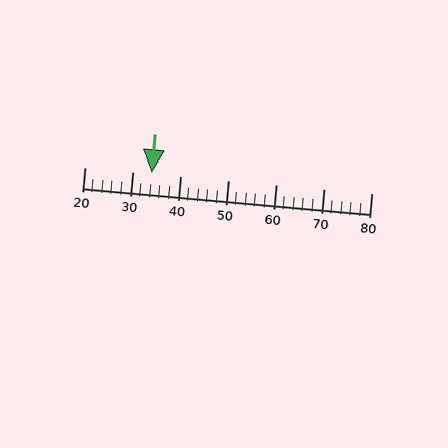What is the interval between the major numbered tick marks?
The major tick marks are spaced 10 units apart.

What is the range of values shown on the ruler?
The ruler shows values from 20 to 80.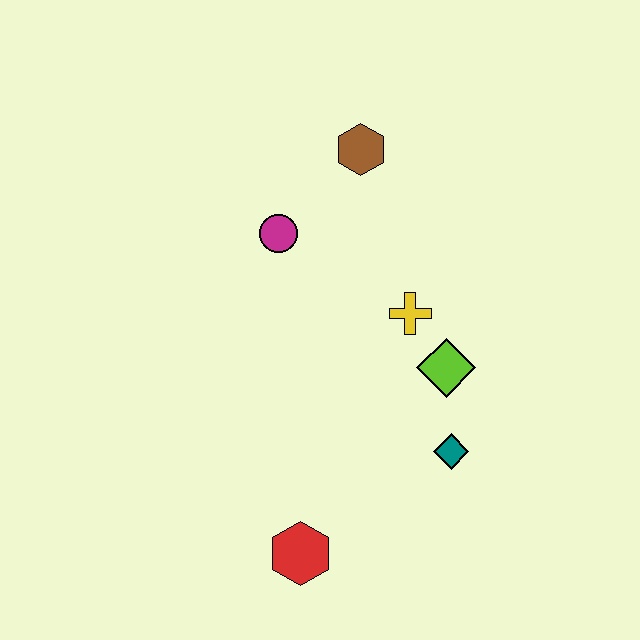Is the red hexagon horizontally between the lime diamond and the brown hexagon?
No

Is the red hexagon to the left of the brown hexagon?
Yes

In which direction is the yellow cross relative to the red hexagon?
The yellow cross is above the red hexagon.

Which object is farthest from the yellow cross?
The red hexagon is farthest from the yellow cross.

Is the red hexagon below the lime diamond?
Yes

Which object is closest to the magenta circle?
The brown hexagon is closest to the magenta circle.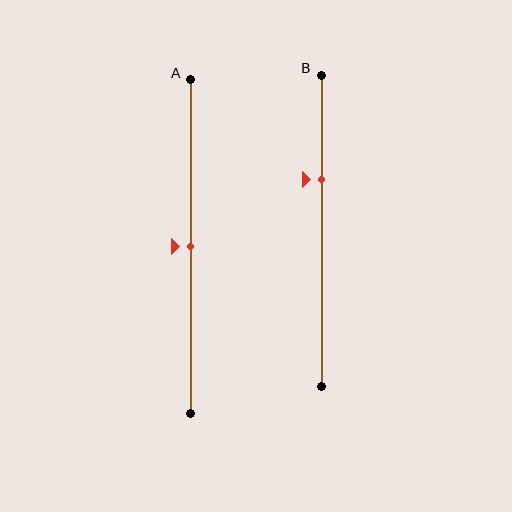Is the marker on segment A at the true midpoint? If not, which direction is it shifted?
Yes, the marker on segment A is at the true midpoint.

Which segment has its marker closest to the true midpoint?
Segment A has its marker closest to the true midpoint.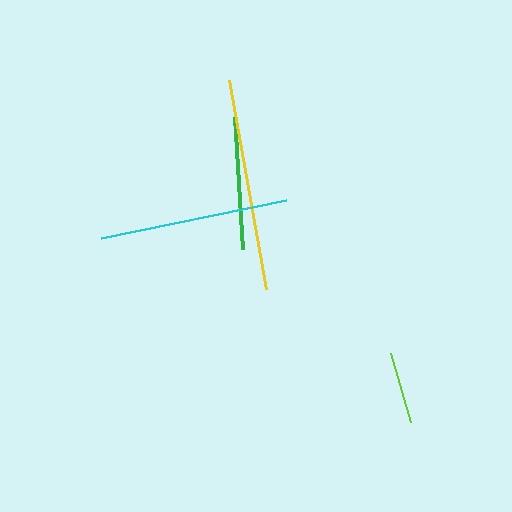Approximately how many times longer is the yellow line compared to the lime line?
The yellow line is approximately 2.9 times the length of the lime line.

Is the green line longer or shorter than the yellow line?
The yellow line is longer than the green line.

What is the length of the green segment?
The green segment is approximately 133 pixels long.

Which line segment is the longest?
The yellow line is the longest at approximately 212 pixels.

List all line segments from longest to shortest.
From longest to shortest: yellow, cyan, green, lime.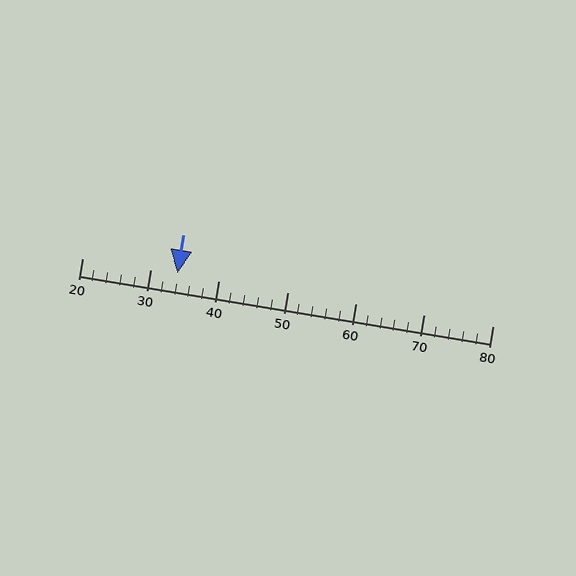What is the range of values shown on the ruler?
The ruler shows values from 20 to 80.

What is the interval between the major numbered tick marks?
The major tick marks are spaced 10 units apart.